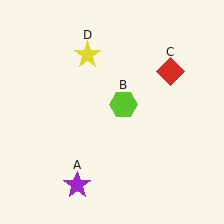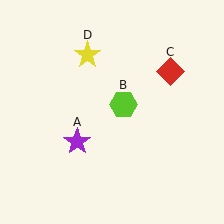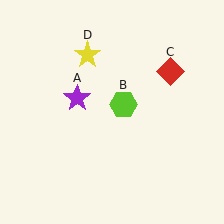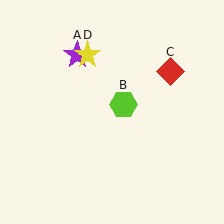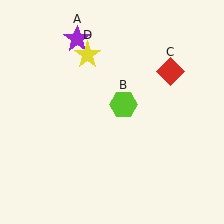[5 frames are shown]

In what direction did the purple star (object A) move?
The purple star (object A) moved up.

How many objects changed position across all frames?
1 object changed position: purple star (object A).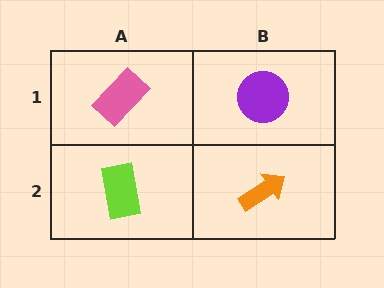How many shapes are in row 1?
2 shapes.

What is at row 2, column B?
An orange arrow.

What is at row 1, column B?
A purple circle.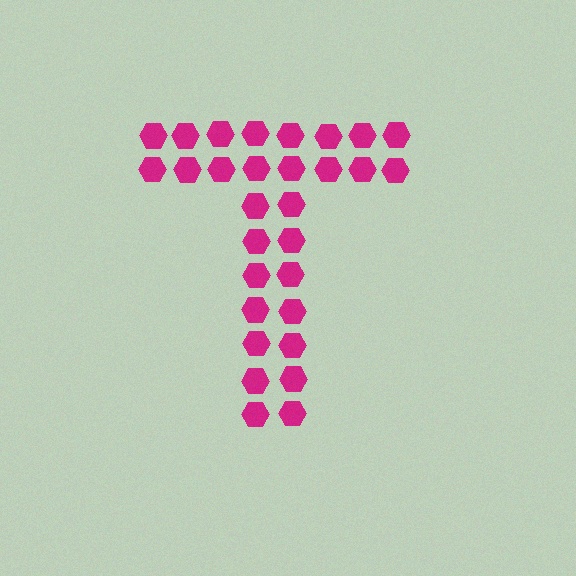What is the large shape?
The large shape is the letter T.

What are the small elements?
The small elements are hexagons.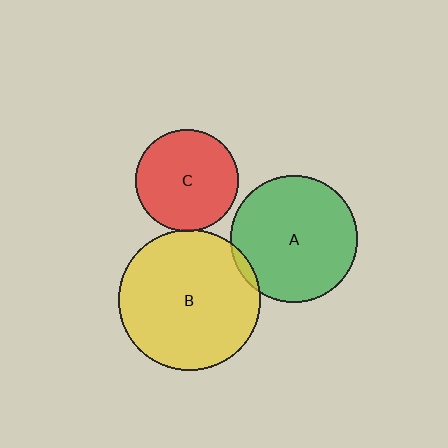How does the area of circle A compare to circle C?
Approximately 1.5 times.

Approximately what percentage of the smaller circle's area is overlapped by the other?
Approximately 5%.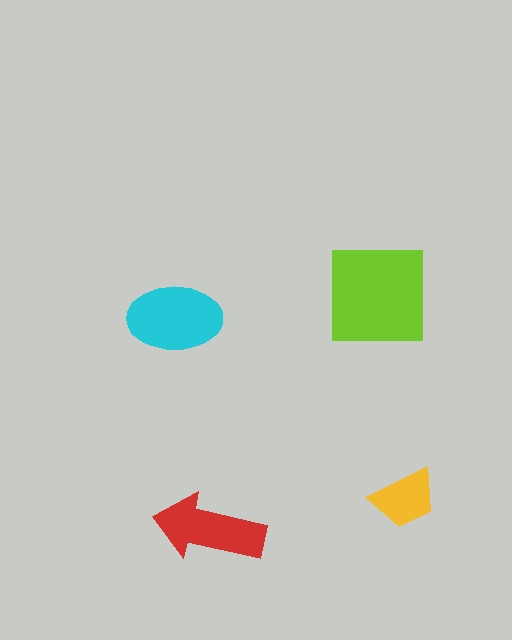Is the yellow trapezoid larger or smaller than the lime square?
Smaller.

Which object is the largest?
The lime square.